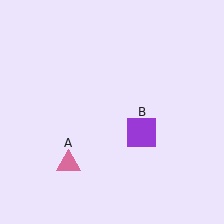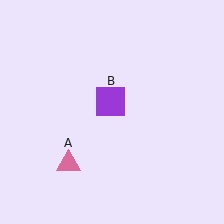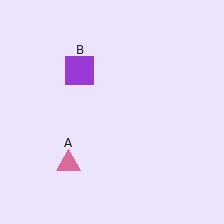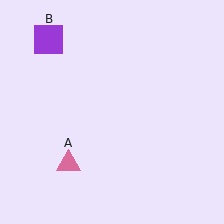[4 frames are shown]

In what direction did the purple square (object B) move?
The purple square (object B) moved up and to the left.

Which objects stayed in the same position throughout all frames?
Pink triangle (object A) remained stationary.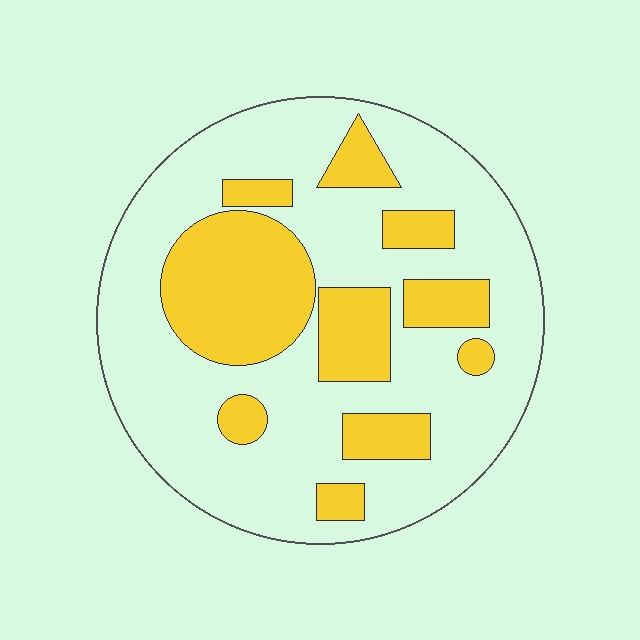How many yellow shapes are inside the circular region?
10.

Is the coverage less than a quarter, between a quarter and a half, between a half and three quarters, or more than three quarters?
Between a quarter and a half.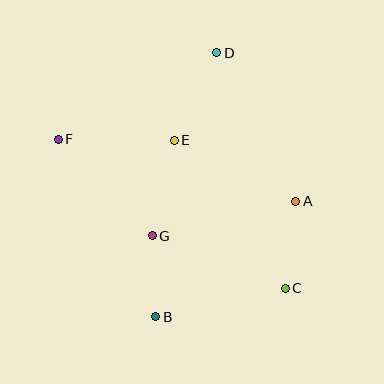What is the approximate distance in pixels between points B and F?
The distance between B and F is approximately 202 pixels.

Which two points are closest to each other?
Points B and G are closest to each other.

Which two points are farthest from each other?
Points C and F are farthest from each other.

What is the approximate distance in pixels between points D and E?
The distance between D and E is approximately 97 pixels.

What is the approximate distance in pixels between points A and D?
The distance between A and D is approximately 169 pixels.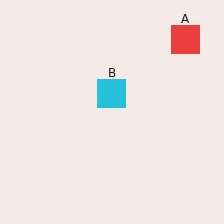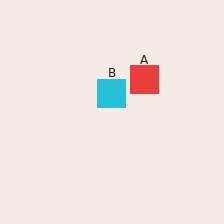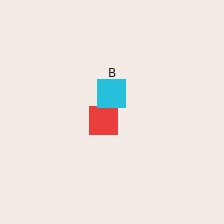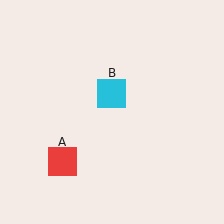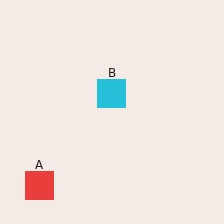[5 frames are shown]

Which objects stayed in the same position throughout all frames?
Cyan square (object B) remained stationary.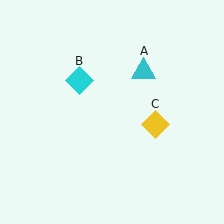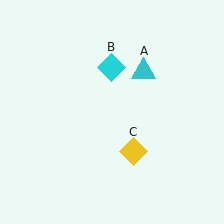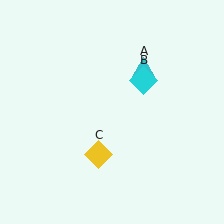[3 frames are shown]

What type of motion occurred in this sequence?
The cyan diamond (object B), yellow diamond (object C) rotated clockwise around the center of the scene.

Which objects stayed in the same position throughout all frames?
Cyan triangle (object A) remained stationary.